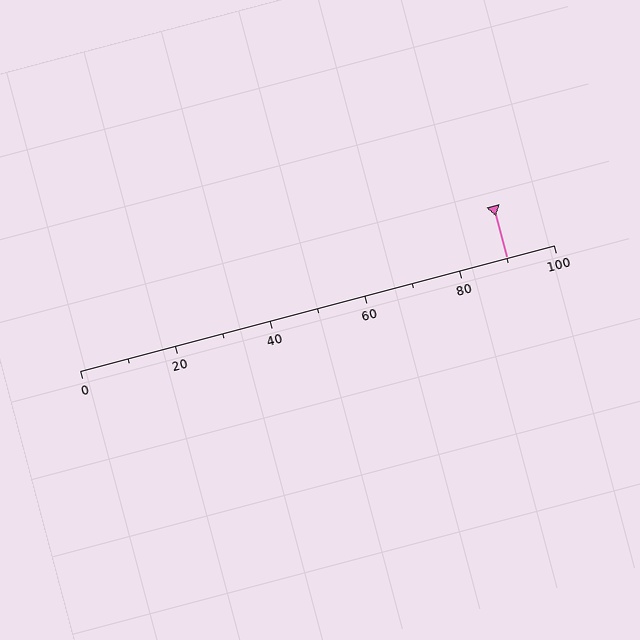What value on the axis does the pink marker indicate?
The marker indicates approximately 90.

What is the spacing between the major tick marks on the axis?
The major ticks are spaced 20 apart.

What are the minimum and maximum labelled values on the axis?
The axis runs from 0 to 100.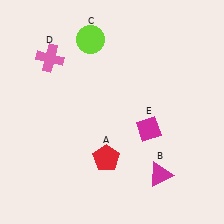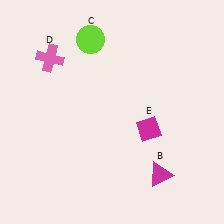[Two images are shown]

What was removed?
The red pentagon (A) was removed in Image 2.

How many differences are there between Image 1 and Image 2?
There is 1 difference between the two images.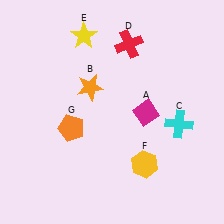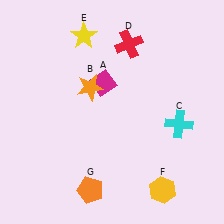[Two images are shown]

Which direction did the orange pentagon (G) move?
The orange pentagon (G) moved down.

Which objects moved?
The objects that moved are: the magenta diamond (A), the yellow hexagon (F), the orange pentagon (G).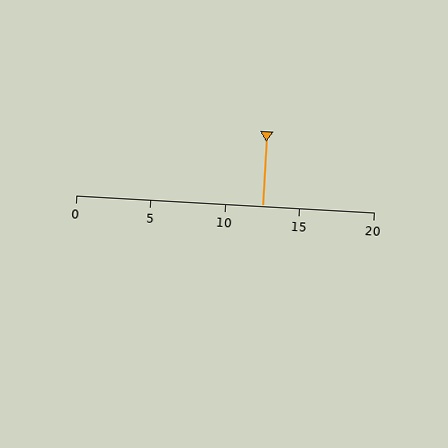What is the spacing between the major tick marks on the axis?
The major ticks are spaced 5 apart.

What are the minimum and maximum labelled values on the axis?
The axis runs from 0 to 20.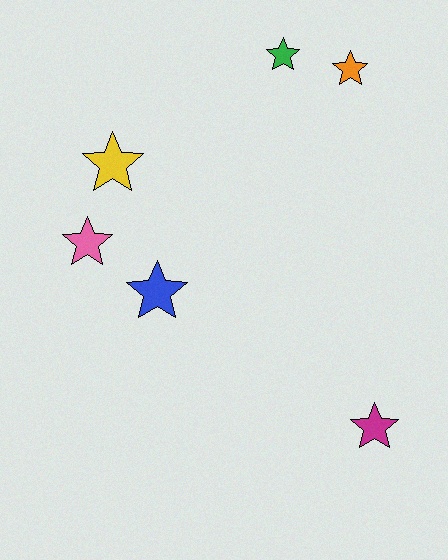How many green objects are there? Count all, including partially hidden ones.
There is 1 green object.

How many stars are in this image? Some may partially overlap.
There are 6 stars.